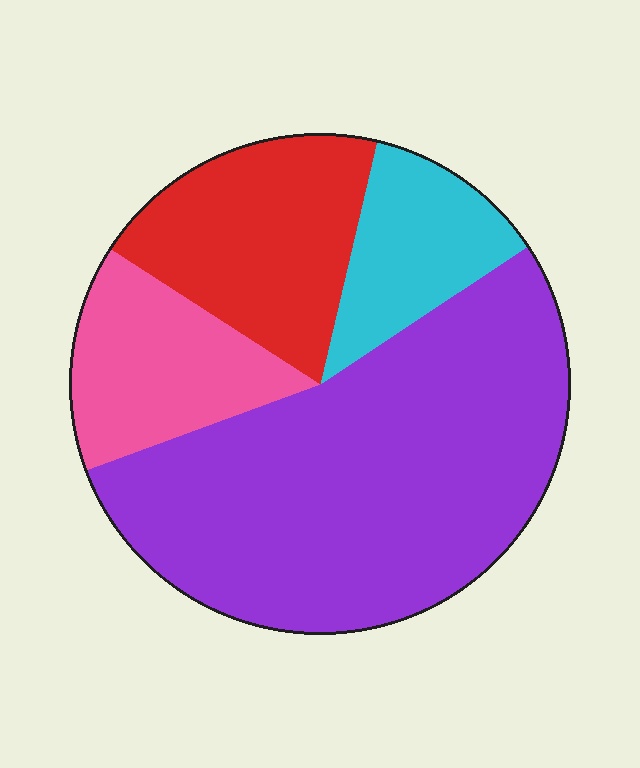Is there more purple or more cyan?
Purple.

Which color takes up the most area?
Purple, at roughly 55%.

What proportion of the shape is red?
Red covers 20% of the shape.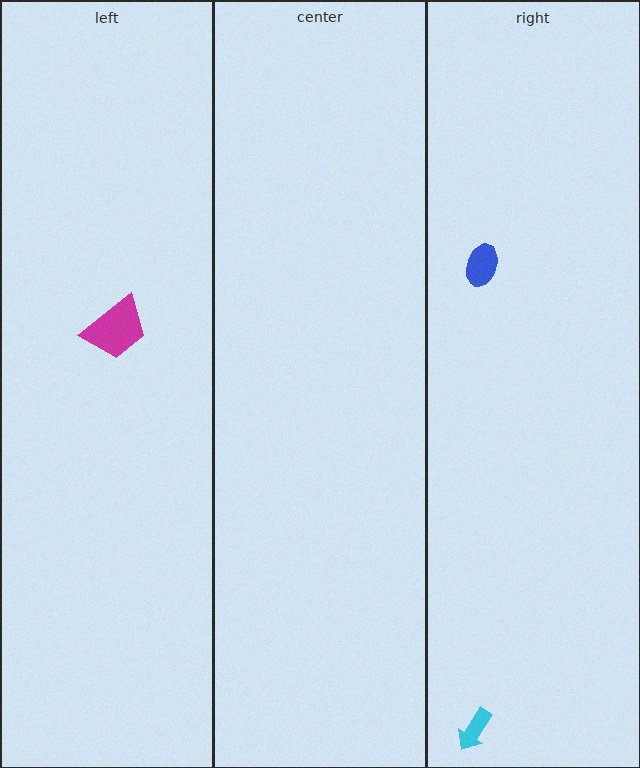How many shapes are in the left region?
1.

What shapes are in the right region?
The blue ellipse, the cyan arrow.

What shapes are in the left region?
The magenta trapezoid.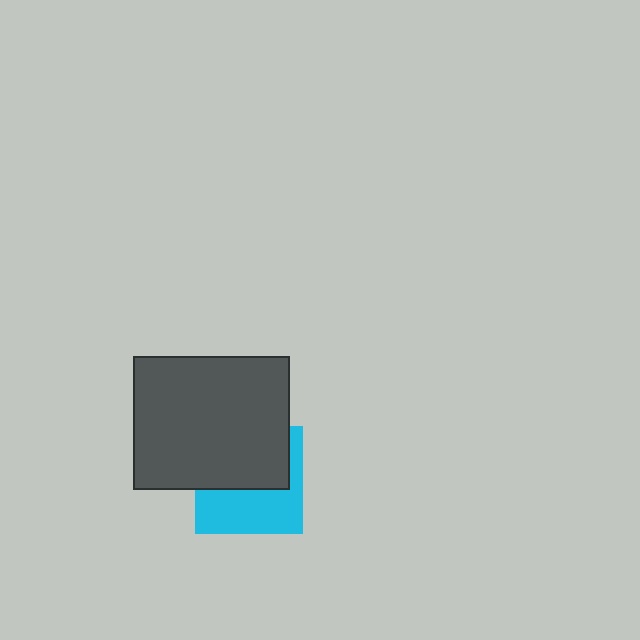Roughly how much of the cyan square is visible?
About half of it is visible (roughly 48%).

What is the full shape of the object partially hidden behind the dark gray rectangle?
The partially hidden object is a cyan square.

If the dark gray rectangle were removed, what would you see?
You would see the complete cyan square.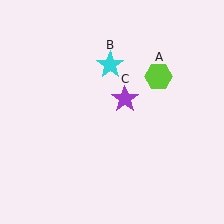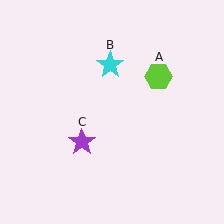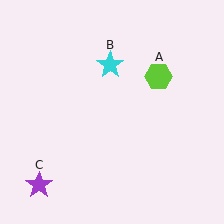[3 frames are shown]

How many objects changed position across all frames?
1 object changed position: purple star (object C).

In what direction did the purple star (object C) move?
The purple star (object C) moved down and to the left.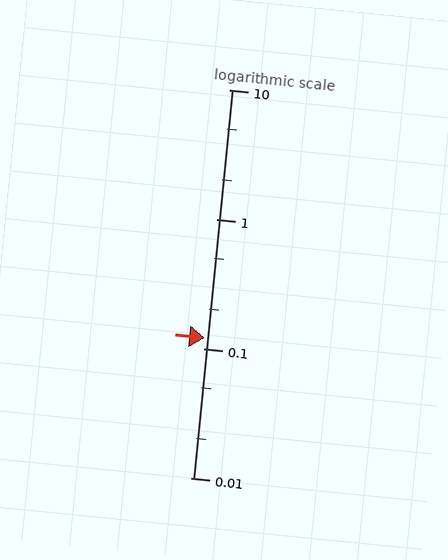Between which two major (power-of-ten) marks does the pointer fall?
The pointer is between 0.1 and 1.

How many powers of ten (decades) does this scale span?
The scale spans 3 decades, from 0.01 to 10.